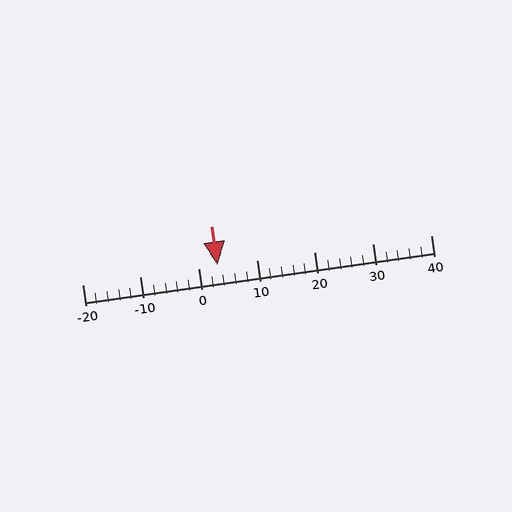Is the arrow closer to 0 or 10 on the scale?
The arrow is closer to 0.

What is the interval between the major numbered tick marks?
The major tick marks are spaced 10 units apart.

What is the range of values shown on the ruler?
The ruler shows values from -20 to 40.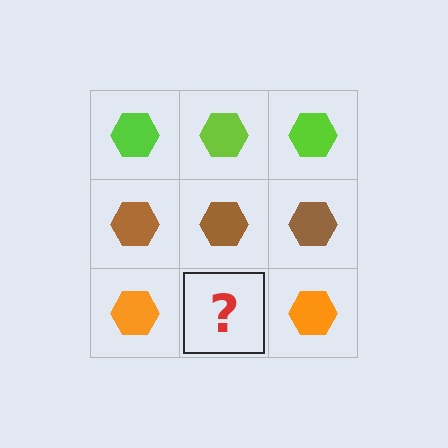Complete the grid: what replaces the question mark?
The question mark should be replaced with an orange hexagon.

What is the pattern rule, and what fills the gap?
The rule is that each row has a consistent color. The gap should be filled with an orange hexagon.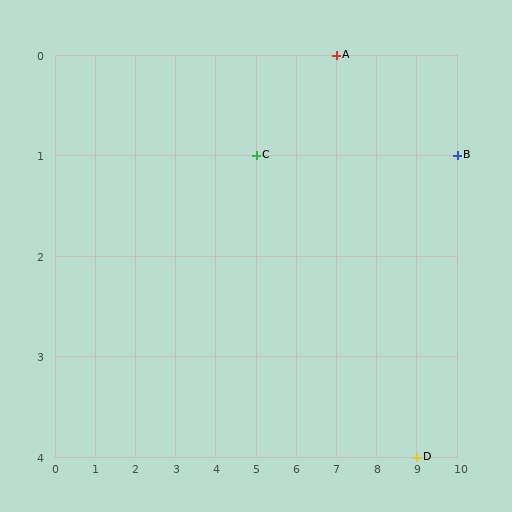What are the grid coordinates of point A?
Point A is at grid coordinates (7, 0).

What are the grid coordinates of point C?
Point C is at grid coordinates (5, 1).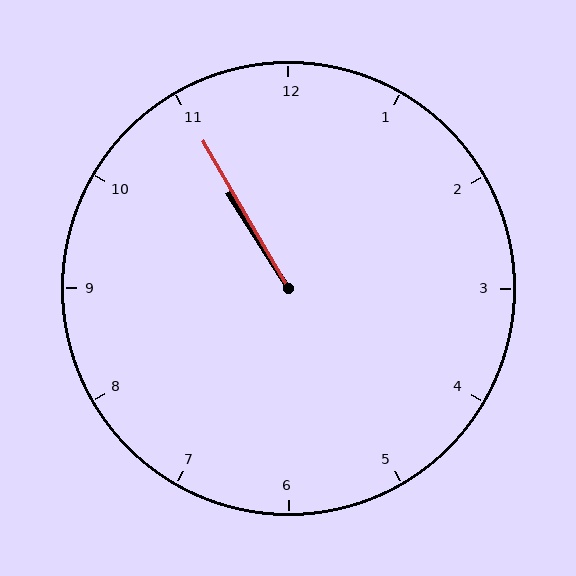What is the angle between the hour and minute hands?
Approximately 2 degrees.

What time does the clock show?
10:55.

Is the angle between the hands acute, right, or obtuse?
It is acute.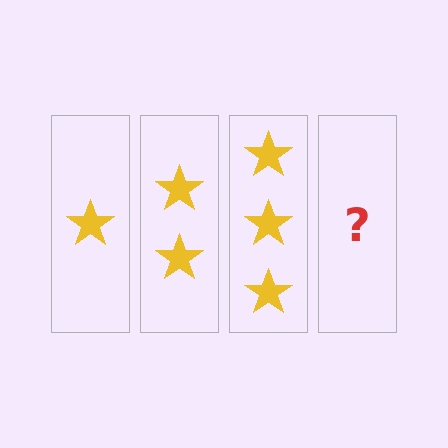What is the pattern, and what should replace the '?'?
The pattern is that each step adds one more star. The '?' should be 4 stars.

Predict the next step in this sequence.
The next step is 4 stars.